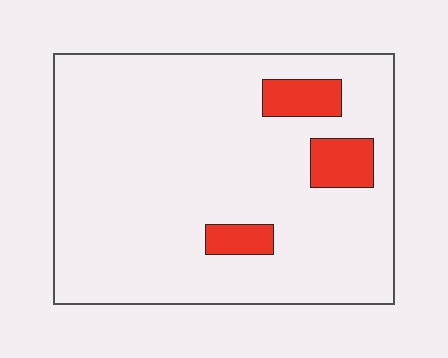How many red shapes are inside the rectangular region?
3.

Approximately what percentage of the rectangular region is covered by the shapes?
Approximately 10%.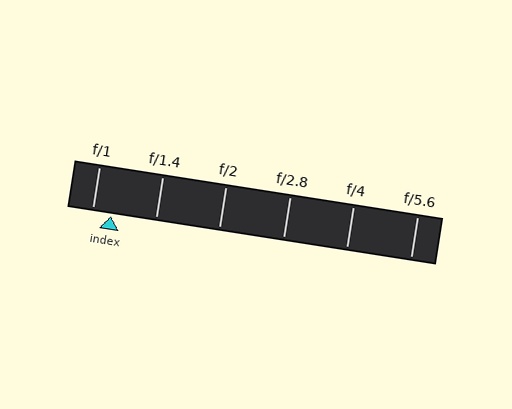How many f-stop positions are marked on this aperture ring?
There are 6 f-stop positions marked.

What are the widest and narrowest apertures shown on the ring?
The widest aperture shown is f/1 and the narrowest is f/5.6.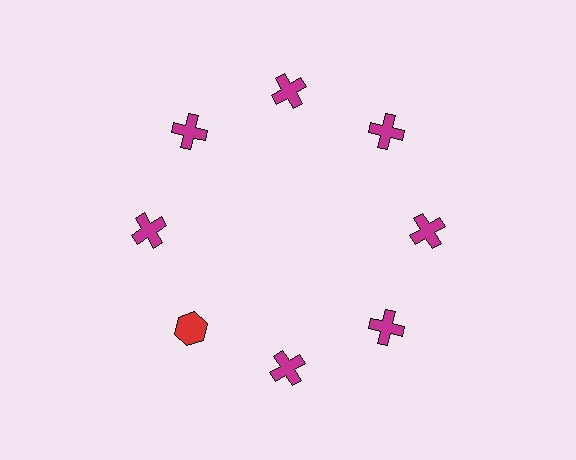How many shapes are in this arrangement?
There are 8 shapes arranged in a ring pattern.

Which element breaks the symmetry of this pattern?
The red hexagon at roughly the 8 o'clock position breaks the symmetry. All other shapes are magenta crosses.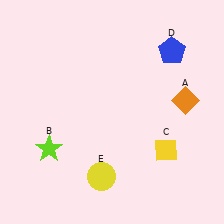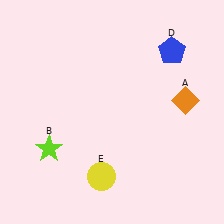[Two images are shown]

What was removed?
The yellow diamond (C) was removed in Image 2.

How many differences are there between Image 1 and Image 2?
There is 1 difference between the two images.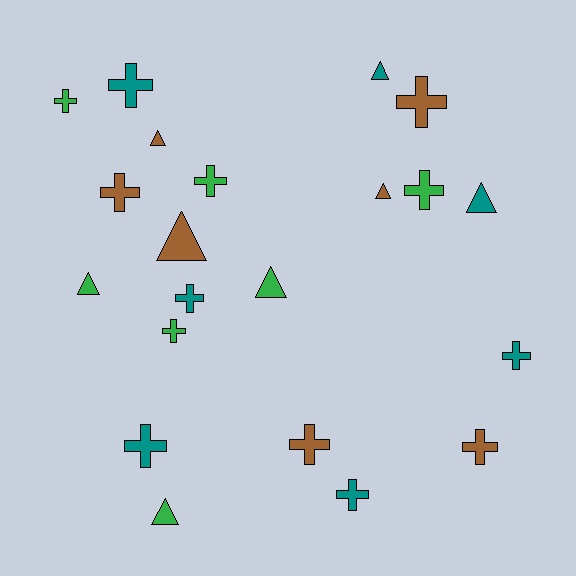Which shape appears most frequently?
Cross, with 13 objects.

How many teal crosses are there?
There are 5 teal crosses.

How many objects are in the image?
There are 21 objects.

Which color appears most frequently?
Brown, with 7 objects.